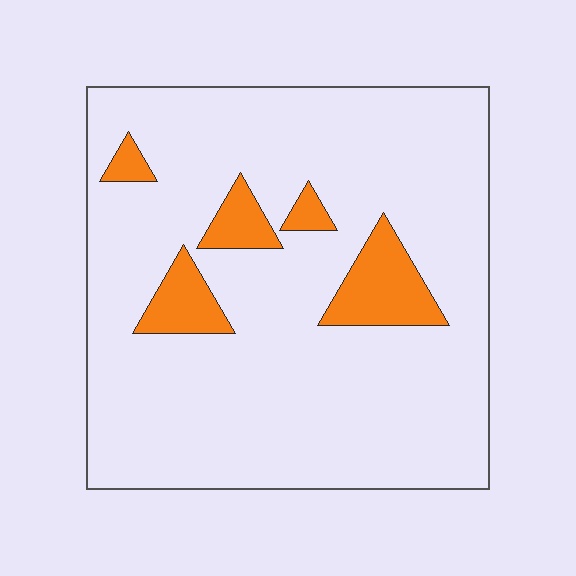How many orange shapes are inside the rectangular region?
5.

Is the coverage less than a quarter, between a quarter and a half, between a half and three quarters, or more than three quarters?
Less than a quarter.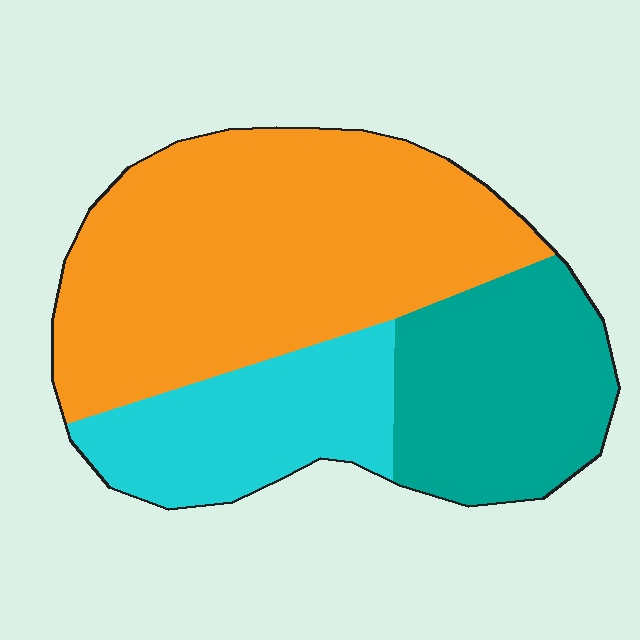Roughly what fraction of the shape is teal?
Teal takes up about one quarter (1/4) of the shape.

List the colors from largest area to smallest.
From largest to smallest: orange, teal, cyan.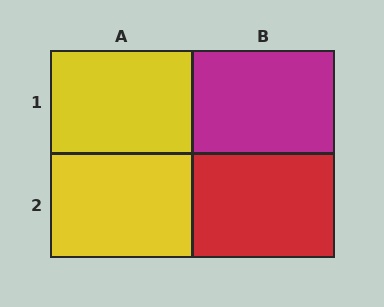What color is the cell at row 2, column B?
Red.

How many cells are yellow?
2 cells are yellow.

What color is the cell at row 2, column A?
Yellow.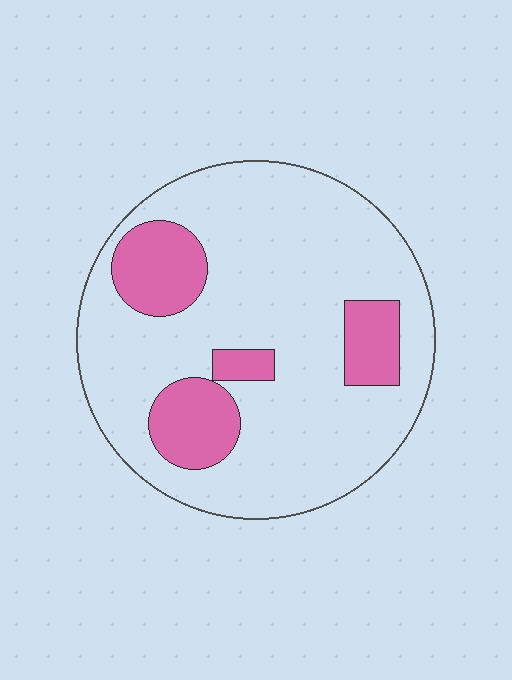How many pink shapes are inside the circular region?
4.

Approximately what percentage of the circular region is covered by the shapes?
Approximately 20%.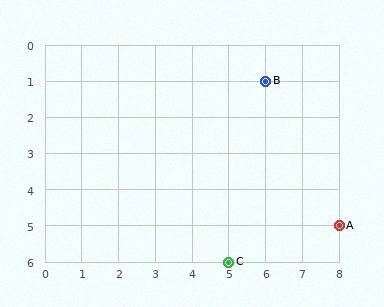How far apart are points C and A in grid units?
Points C and A are 3 columns and 1 row apart (about 3.2 grid units diagonally).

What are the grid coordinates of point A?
Point A is at grid coordinates (8, 5).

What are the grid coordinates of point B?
Point B is at grid coordinates (6, 1).